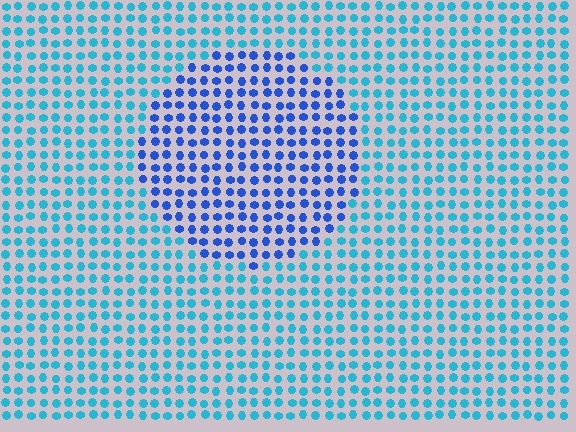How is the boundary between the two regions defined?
The boundary is defined purely by a slight shift in hue (about 34 degrees). Spacing, size, and orientation are identical on both sides.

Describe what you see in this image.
The image is filled with small cyan elements in a uniform arrangement. A circle-shaped region is visible where the elements are tinted to a slightly different hue, forming a subtle color boundary.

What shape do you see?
I see a circle.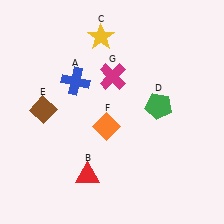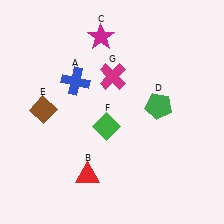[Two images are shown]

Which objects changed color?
C changed from yellow to magenta. F changed from orange to green.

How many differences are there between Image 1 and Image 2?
There are 2 differences between the two images.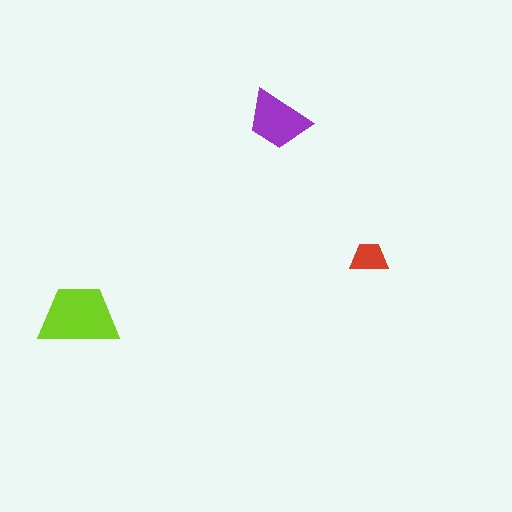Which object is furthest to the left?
The lime trapezoid is leftmost.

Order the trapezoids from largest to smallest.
the lime one, the purple one, the red one.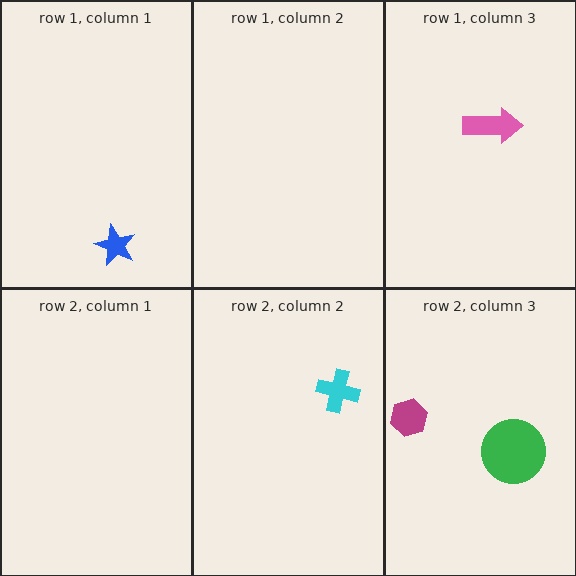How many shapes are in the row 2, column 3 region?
2.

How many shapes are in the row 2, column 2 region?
1.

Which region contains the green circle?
The row 2, column 3 region.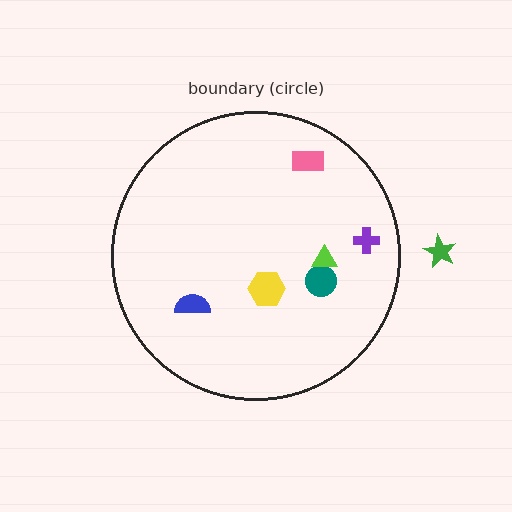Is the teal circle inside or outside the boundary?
Inside.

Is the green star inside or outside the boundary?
Outside.